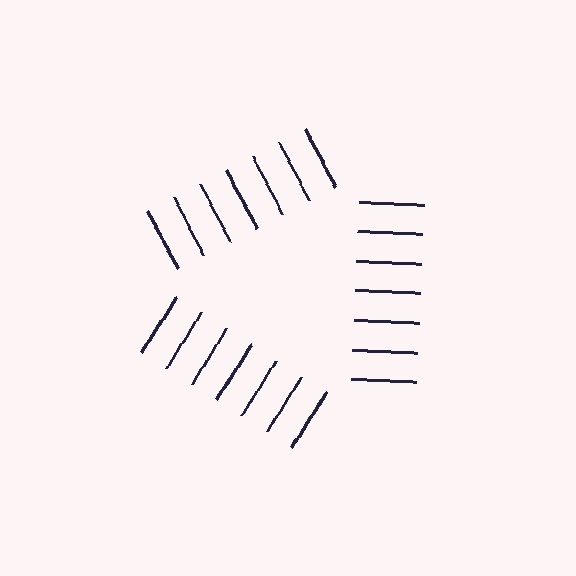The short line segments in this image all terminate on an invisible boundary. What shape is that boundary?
An illusory triangle — the line segments terminate on its edges but no continuous stroke is drawn.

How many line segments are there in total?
21 — 7 along each of the 3 edges.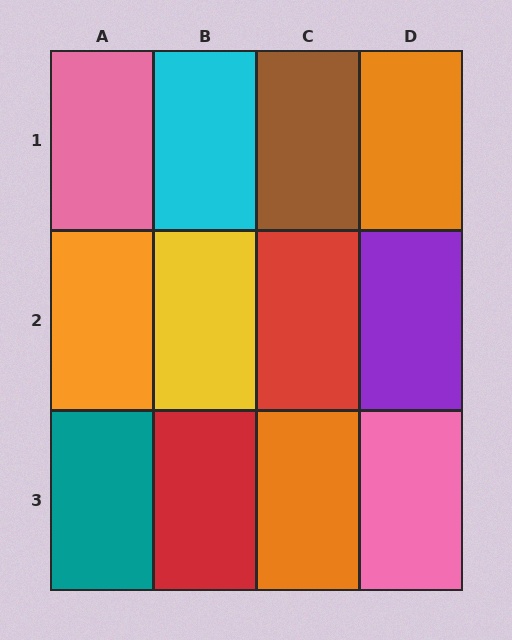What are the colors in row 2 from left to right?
Orange, yellow, red, purple.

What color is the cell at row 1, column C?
Brown.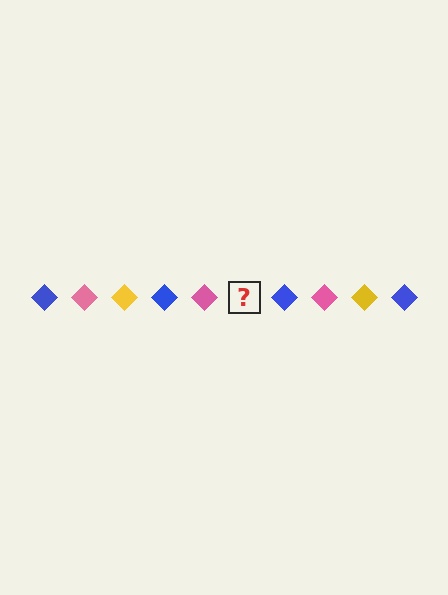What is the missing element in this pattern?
The missing element is a yellow diamond.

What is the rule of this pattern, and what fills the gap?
The rule is that the pattern cycles through blue, pink, yellow diamonds. The gap should be filled with a yellow diamond.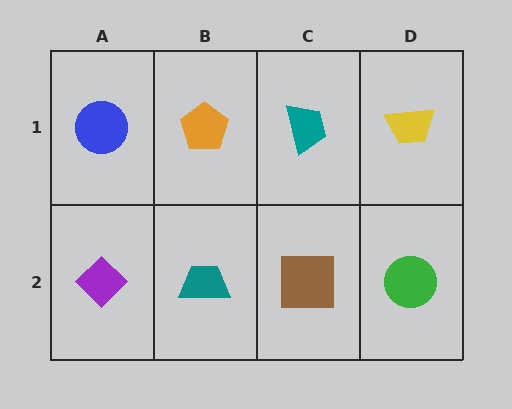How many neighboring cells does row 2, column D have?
2.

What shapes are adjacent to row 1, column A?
A purple diamond (row 2, column A), an orange pentagon (row 1, column B).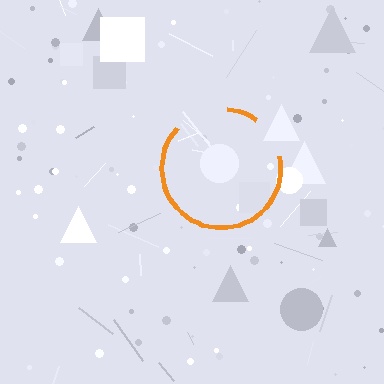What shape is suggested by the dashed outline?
The dashed outline suggests a circle.